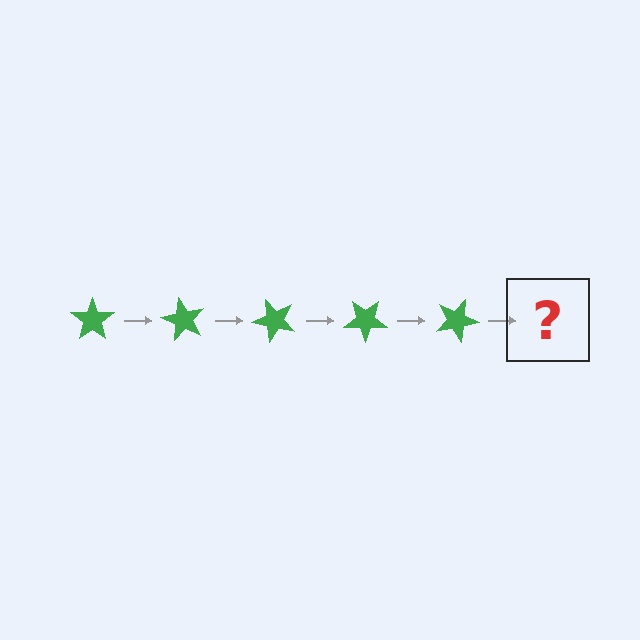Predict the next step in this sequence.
The next step is a green star rotated 300 degrees.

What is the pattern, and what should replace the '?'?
The pattern is that the star rotates 60 degrees each step. The '?' should be a green star rotated 300 degrees.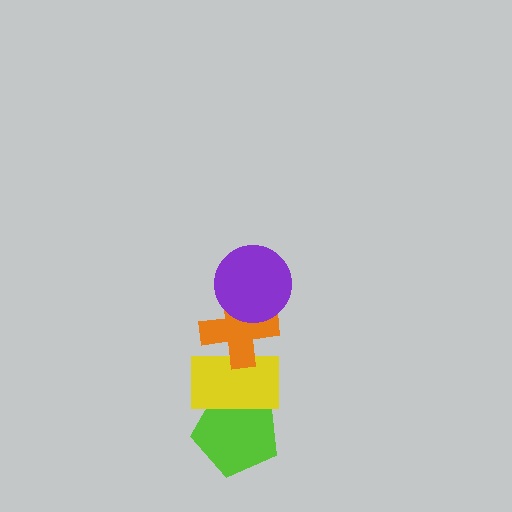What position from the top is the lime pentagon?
The lime pentagon is 4th from the top.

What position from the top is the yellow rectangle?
The yellow rectangle is 3rd from the top.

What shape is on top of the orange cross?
The purple circle is on top of the orange cross.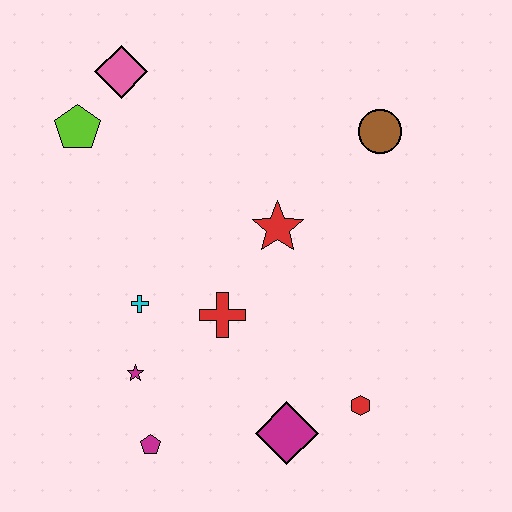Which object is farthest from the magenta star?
The brown circle is farthest from the magenta star.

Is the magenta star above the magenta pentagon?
Yes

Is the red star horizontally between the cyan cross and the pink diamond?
No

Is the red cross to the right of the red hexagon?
No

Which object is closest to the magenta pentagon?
The magenta star is closest to the magenta pentagon.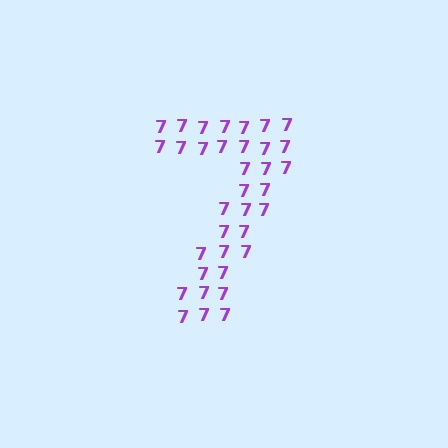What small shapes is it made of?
It is made of small digit 7's.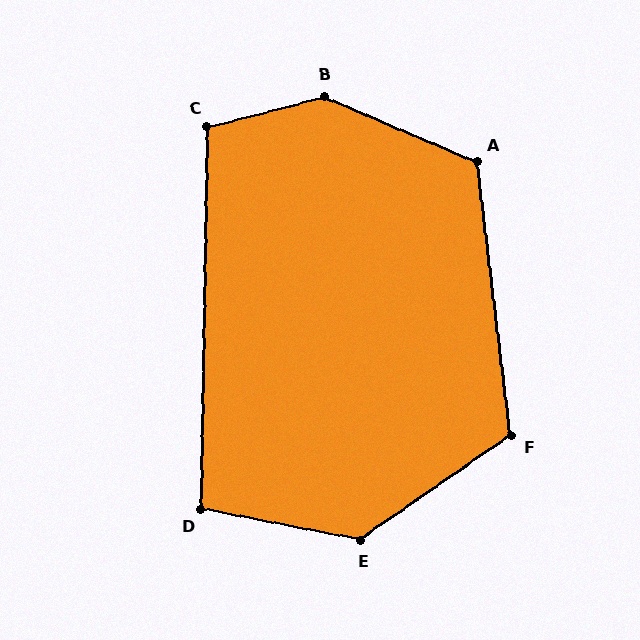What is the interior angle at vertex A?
Approximately 120 degrees (obtuse).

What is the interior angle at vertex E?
Approximately 134 degrees (obtuse).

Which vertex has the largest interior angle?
B, at approximately 142 degrees.